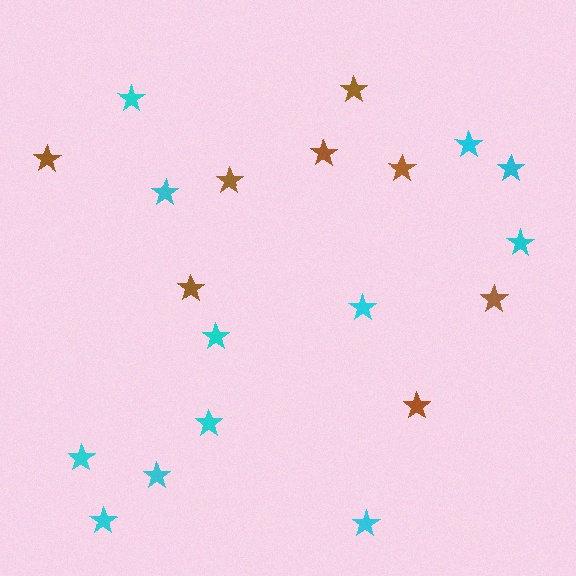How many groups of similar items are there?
There are 2 groups: one group of brown stars (8) and one group of cyan stars (12).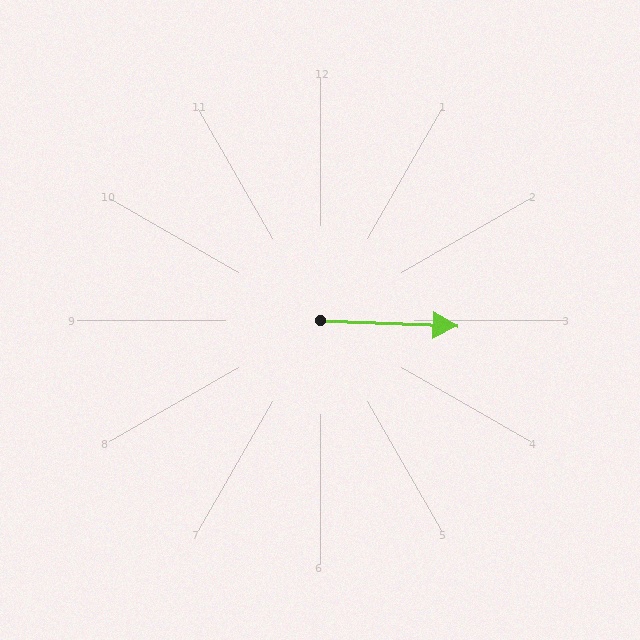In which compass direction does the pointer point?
East.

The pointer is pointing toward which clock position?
Roughly 3 o'clock.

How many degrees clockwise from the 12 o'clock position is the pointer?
Approximately 92 degrees.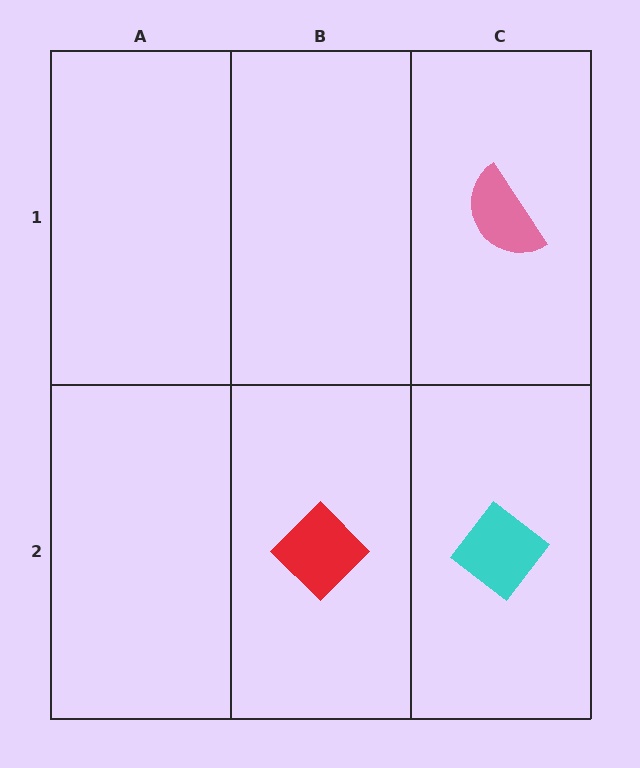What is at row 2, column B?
A red diamond.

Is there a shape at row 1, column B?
No, that cell is empty.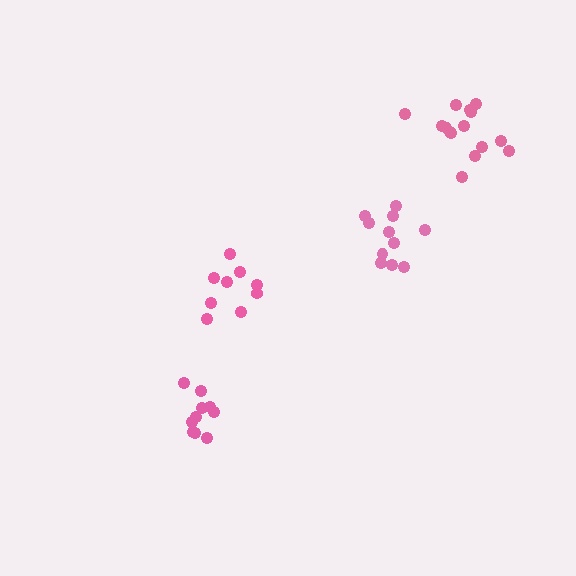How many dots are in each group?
Group 1: 9 dots, Group 2: 10 dots, Group 3: 11 dots, Group 4: 15 dots (45 total).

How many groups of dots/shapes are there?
There are 4 groups.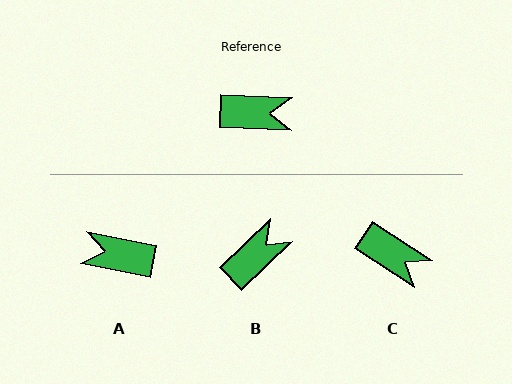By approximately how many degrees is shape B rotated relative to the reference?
Approximately 46 degrees counter-clockwise.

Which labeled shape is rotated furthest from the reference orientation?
A, about 171 degrees away.